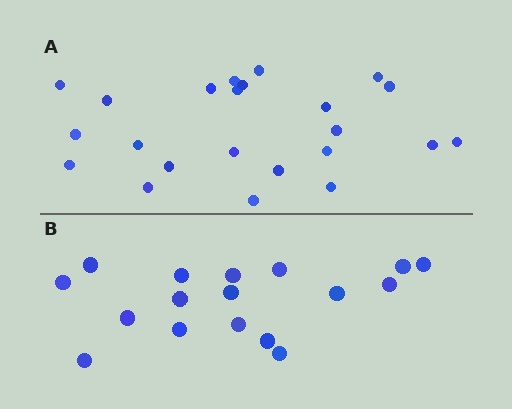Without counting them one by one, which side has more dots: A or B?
Region A (the top region) has more dots.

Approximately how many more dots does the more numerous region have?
Region A has about 6 more dots than region B.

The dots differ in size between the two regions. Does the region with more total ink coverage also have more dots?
No. Region B has more total ink coverage because its dots are larger, but region A actually contains more individual dots. Total area can be misleading — the number of items is what matters here.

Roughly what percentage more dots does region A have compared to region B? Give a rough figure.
About 35% more.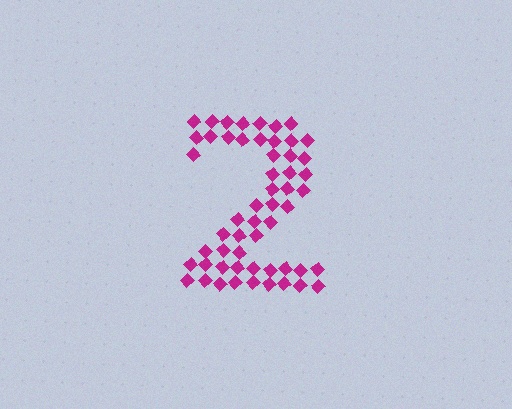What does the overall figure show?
The overall figure shows the digit 2.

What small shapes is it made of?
It is made of small diamonds.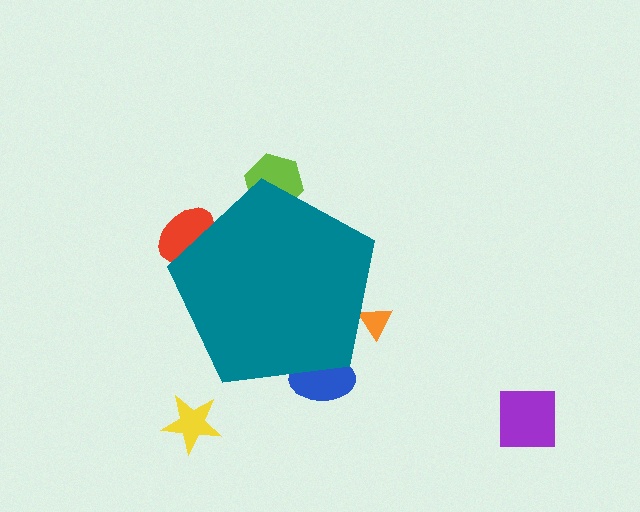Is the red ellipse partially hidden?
Yes, the red ellipse is partially hidden behind the teal pentagon.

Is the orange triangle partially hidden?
Yes, the orange triangle is partially hidden behind the teal pentagon.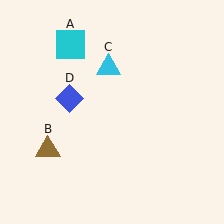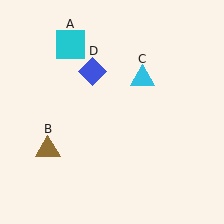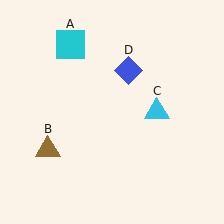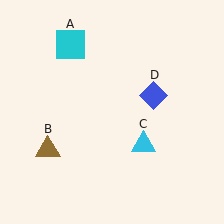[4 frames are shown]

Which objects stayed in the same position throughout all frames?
Cyan square (object A) and brown triangle (object B) remained stationary.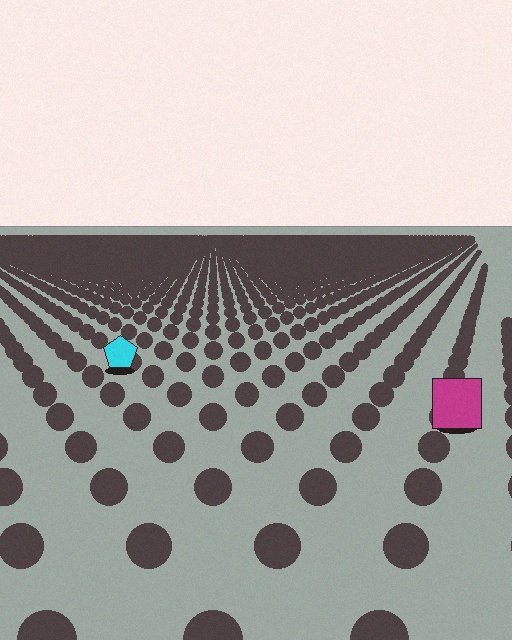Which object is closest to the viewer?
The magenta square is closest. The texture marks near it are larger and more spread out.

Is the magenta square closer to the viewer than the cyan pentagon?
Yes. The magenta square is closer — you can tell from the texture gradient: the ground texture is coarser near it.